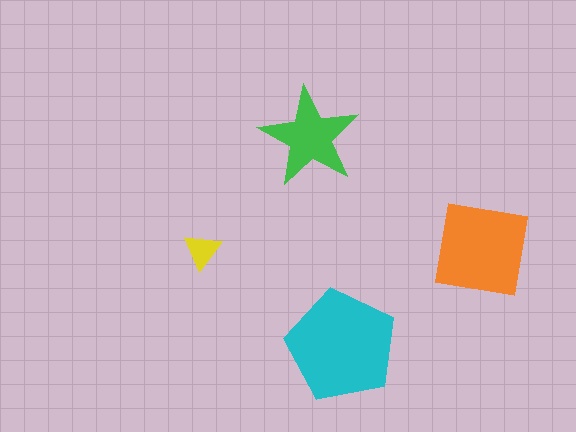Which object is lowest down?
The cyan pentagon is bottommost.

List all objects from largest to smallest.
The cyan pentagon, the orange square, the green star, the yellow triangle.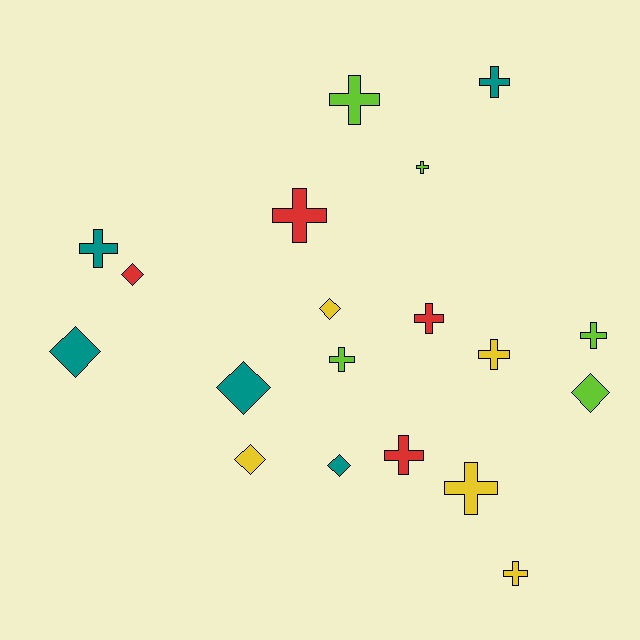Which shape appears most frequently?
Cross, with 12 objects.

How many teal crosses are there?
There are 2 teal crosses.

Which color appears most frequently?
Yellow, with 5 objects.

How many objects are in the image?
There are 19 objects.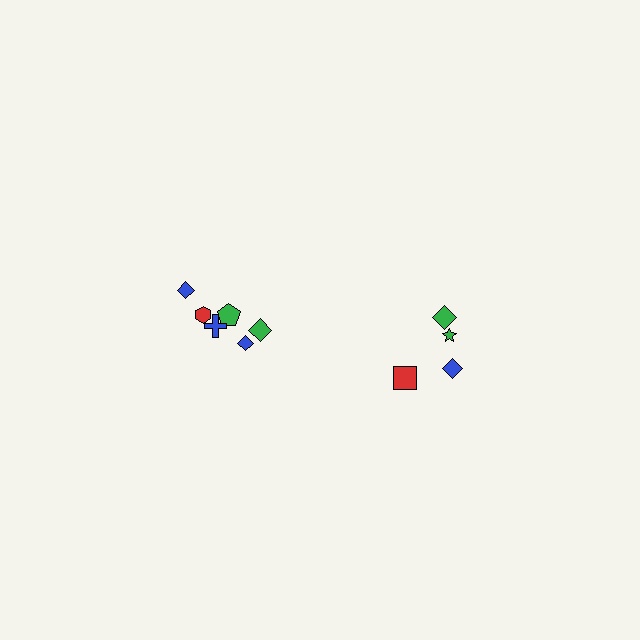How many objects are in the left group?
There are 6 objects.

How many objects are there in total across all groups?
There are 10 objects.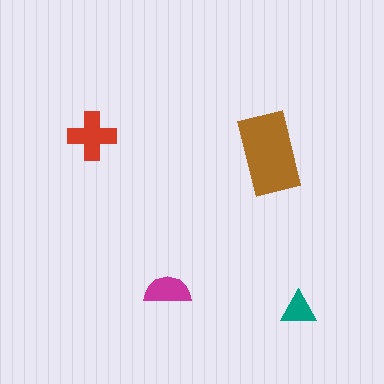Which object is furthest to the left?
The red cross is leftmost.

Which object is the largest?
The brown rectangle.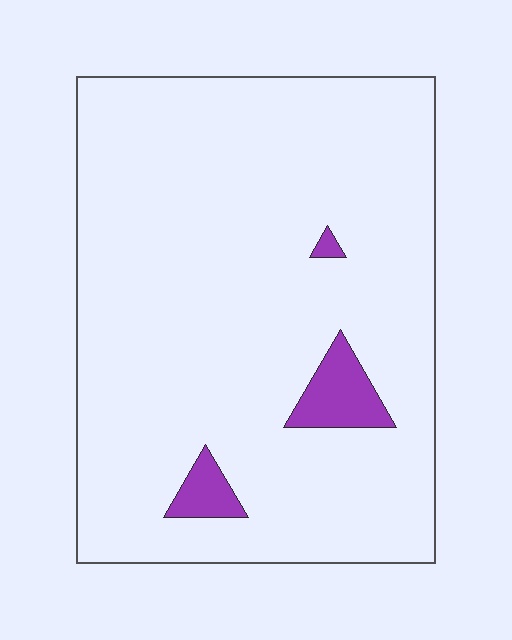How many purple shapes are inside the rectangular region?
3.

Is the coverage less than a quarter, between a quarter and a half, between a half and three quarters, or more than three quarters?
Less than a quarter.